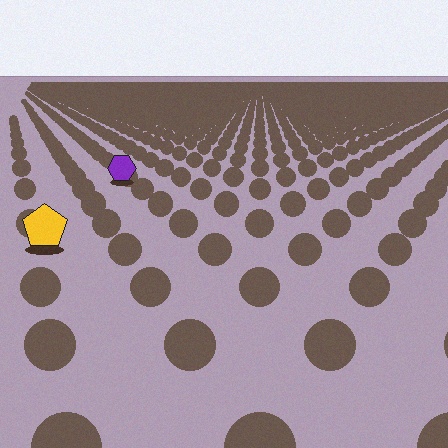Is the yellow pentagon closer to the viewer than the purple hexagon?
Yes. The yellow pentagon is closer — you can tell from the texture gradient: the ground texture is coarser near it.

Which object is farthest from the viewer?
The purple hexagon is farthest from the viewer. It appears smaller and the ground texture around it is denser.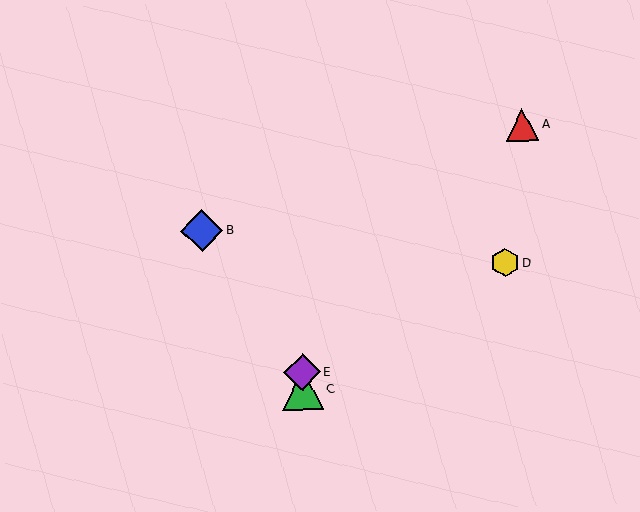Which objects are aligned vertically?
Objects C, E are aligned vertically.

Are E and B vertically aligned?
No, E is at x≈302 and B is at x≈202.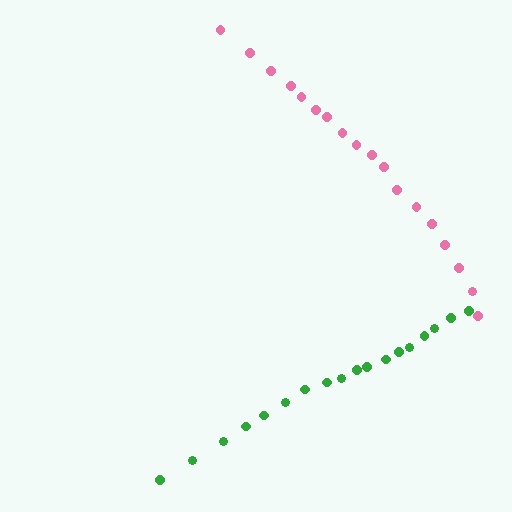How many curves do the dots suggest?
There are 2 distinct paths.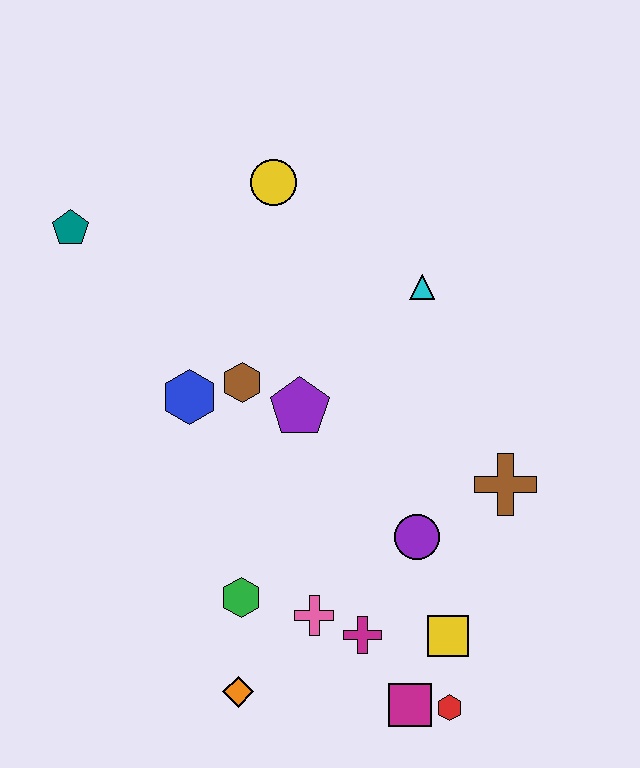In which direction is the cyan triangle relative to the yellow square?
The cyan triangle is above the yellow square.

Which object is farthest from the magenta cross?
The teal pentagon is farthest from the magenta cross.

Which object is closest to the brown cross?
The purple circle is closest to the brown cross.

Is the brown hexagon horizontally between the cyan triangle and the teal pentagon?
Yes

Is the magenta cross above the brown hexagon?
No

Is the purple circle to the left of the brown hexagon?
No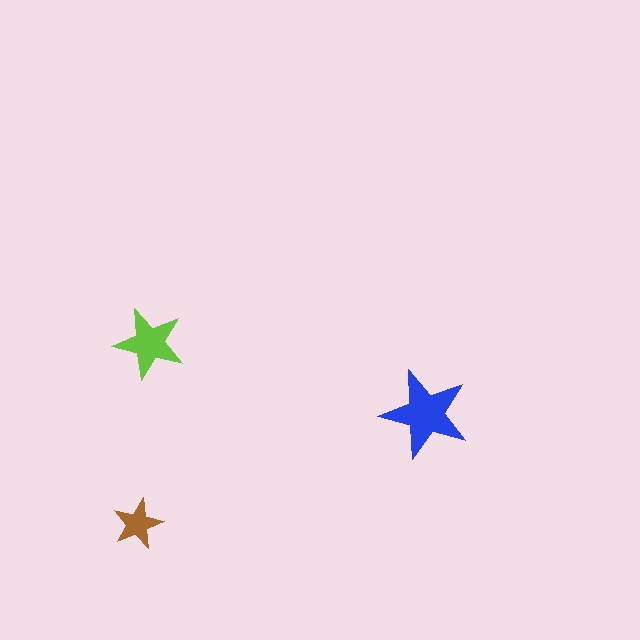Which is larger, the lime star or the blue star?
The blue one.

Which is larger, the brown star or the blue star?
The blue one.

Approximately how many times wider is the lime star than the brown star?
About 1.5 times wider.